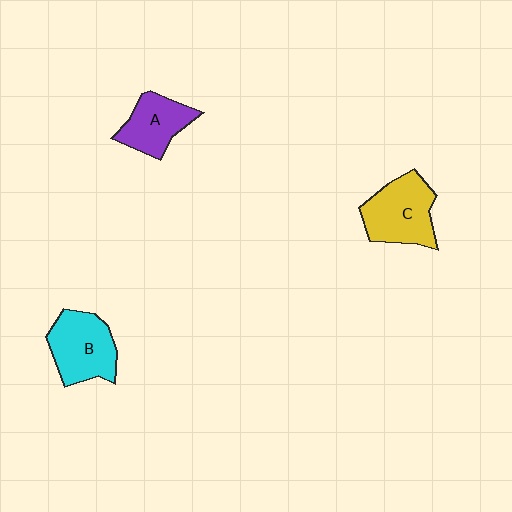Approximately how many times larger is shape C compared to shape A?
Approximately 1.3 times.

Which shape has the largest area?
Shape C (yellow).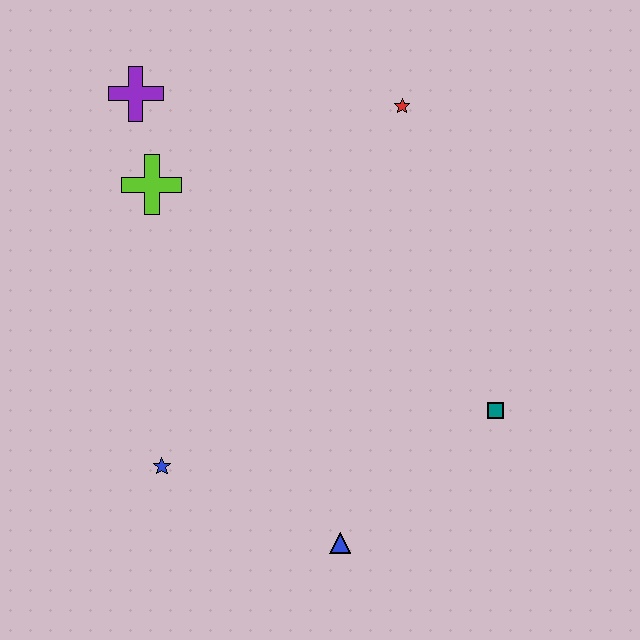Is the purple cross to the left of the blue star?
Yes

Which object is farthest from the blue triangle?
The purple cross is farthest from the blue triangle.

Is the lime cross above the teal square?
Yes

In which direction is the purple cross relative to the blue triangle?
The purple cross is above the blue triangle.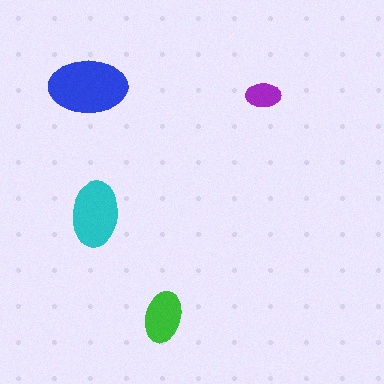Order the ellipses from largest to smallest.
the blue one, the cyan one, the green one, the purple one.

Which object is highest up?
The blue ellipse is topmost.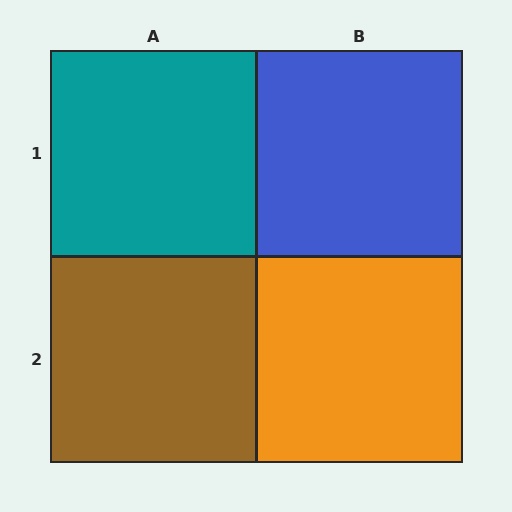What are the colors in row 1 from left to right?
Teal, blue.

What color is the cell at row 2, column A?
Brown.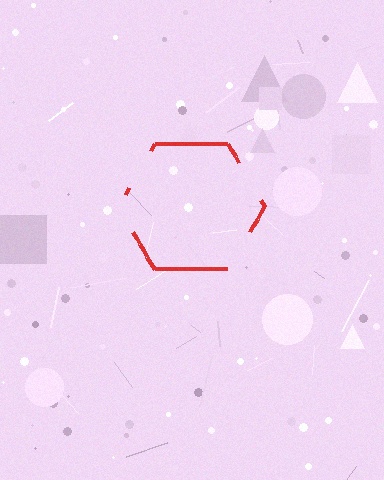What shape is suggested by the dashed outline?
The dashed outline suggests a hexagon.